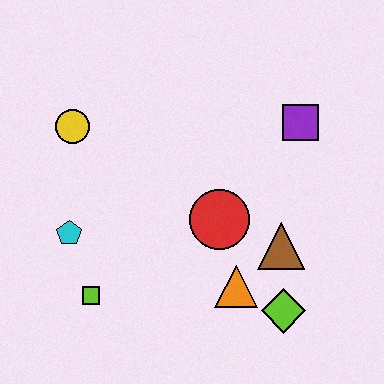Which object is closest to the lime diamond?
The orange triangle is closest to the lime diamond.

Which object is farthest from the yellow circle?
The lime diamond is farthest from the yellow circle.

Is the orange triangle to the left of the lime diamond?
Yes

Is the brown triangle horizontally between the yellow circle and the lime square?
No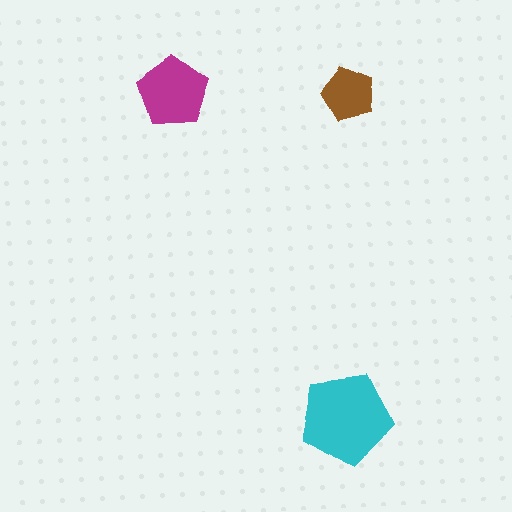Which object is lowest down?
The cyan pentagon is bottommost.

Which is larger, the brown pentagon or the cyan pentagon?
The cyan one.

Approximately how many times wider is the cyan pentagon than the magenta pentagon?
About 1.5 times wider.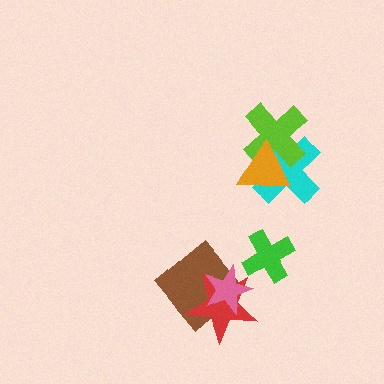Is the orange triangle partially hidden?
No, no other shape covers it.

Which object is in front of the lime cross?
The orange triangle is in front of the lime cross.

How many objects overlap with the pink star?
2 objects overlap with the pink star.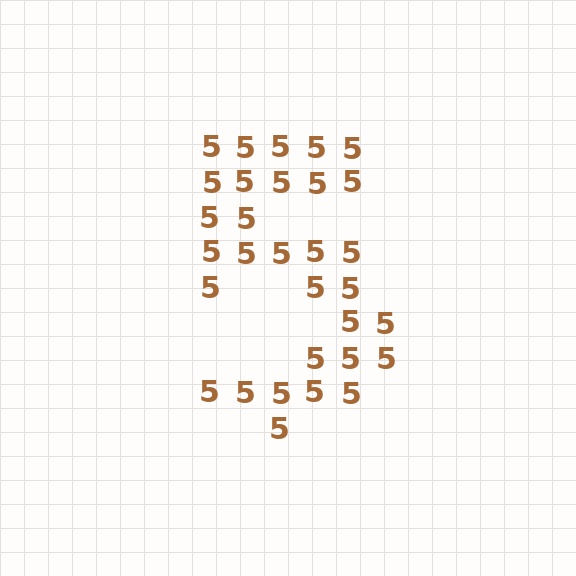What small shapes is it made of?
It is made of small digit 5's.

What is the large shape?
The large shape is the digit 5.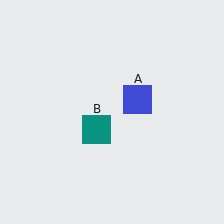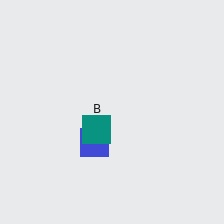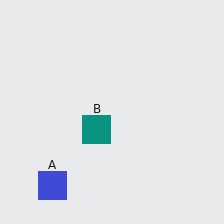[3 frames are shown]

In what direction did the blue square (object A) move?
The blue square (object A) moved down and to the left.